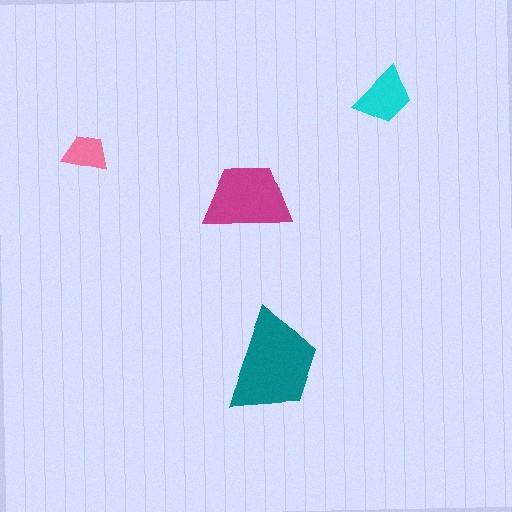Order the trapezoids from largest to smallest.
the teal one, the magenta one, the cyan one, the pink one.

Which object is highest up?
The cyan trapezoid is topmost.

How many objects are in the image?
There are 4 objects in the image.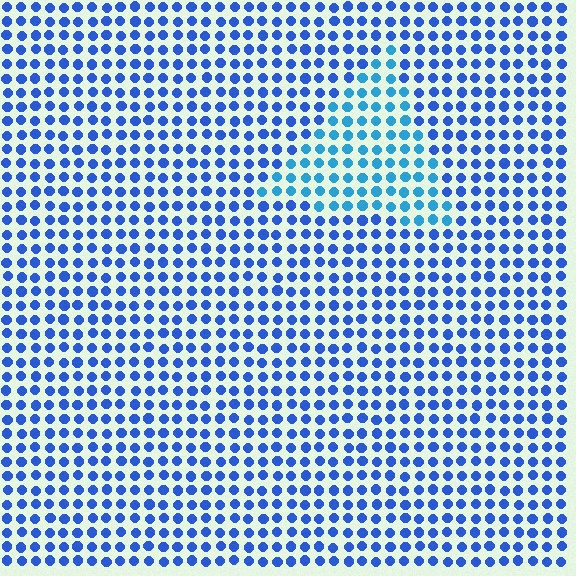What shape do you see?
I see a triangle.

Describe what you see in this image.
The image is filled with small blue elements in a uniform arrangement. A triangle-shaped region is visible where the elements are tinted to a slightly different hue, forming a subtle color boundary.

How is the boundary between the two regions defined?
The boundary is defined purely by a slight shift in hue (about 26 degrees). Spacing, size, and orientation are identical on both sides.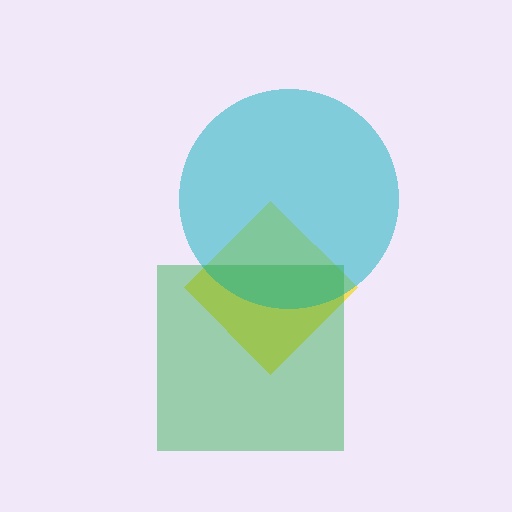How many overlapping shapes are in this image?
There are 3 overlapping shapes in the image.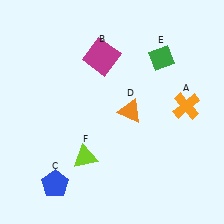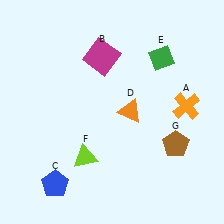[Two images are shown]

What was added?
A brown pentagon (G) was added in Image 2.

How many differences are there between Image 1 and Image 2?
There is 1 difference between the two images.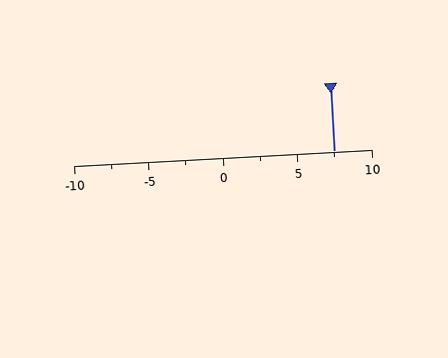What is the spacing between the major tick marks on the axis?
The major ticks are spaced 5 apart.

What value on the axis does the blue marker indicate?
The marker indicates approximately 7.5.